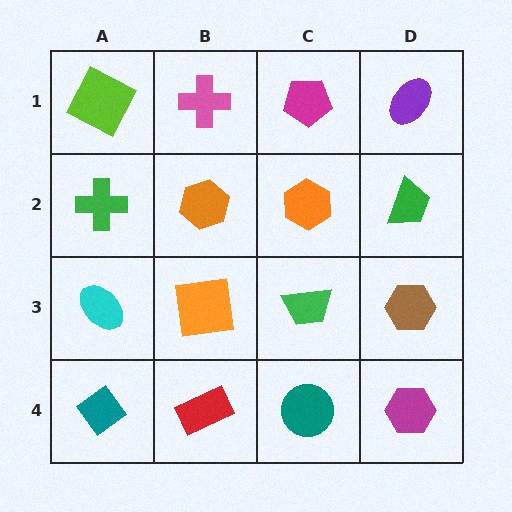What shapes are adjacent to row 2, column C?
A magenta pentagon (row 1, column C), a green trapezoid (row 3, column C), an orange hexagon (row 2, column B), a green trapezoid (row 2, column D).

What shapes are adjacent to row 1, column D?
A green trapezoid (row 2, column D), a magenta pentagon (row 1, column C).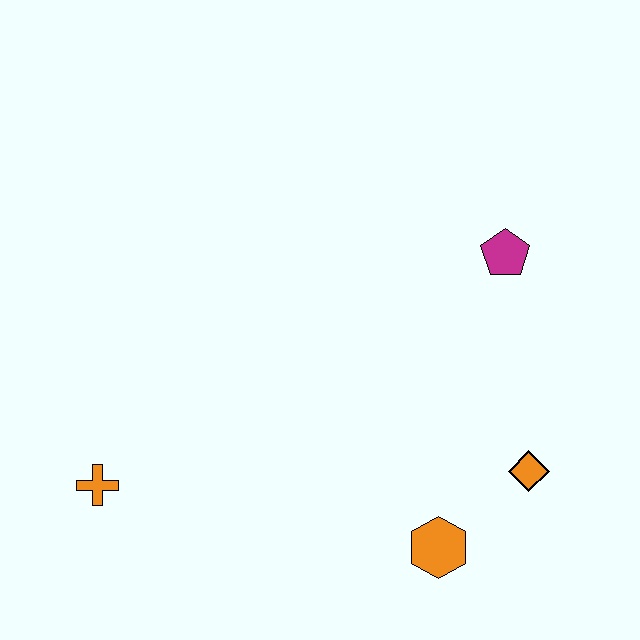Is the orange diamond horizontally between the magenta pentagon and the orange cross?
No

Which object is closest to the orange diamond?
The orange hexagon is closest to the orange diamond.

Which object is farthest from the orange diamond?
The orange cross is farthest from the orange diamond.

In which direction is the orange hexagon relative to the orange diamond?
The orange hexagon is to the left of the orange diamond.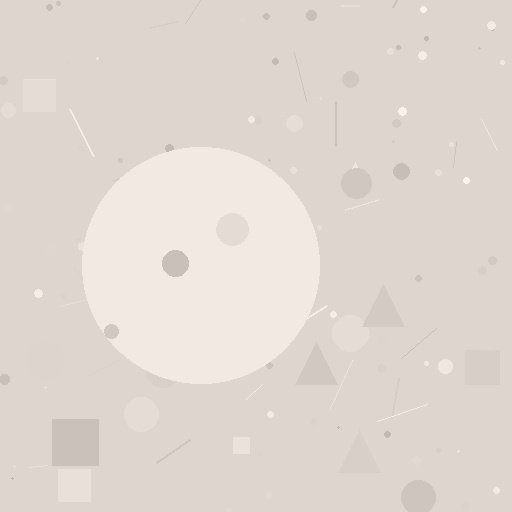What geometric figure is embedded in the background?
A circle is embedded in the background.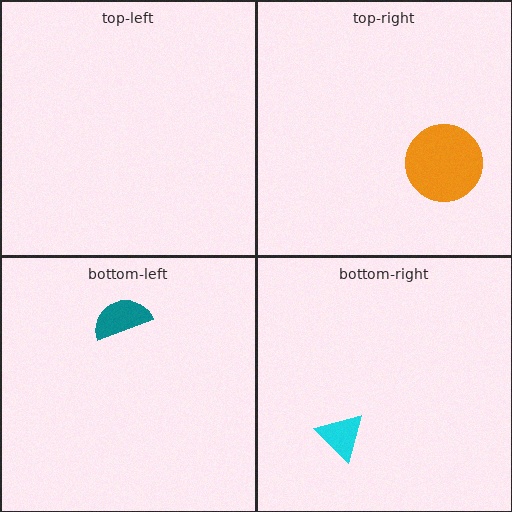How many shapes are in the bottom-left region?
1.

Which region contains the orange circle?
The top-right region.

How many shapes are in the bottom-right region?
1.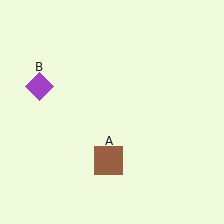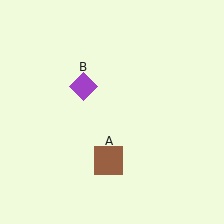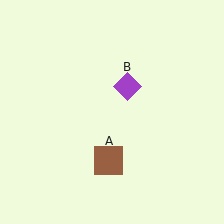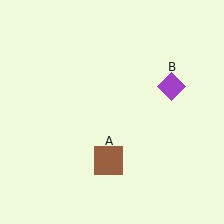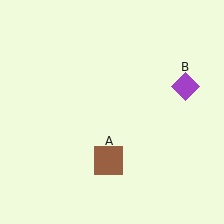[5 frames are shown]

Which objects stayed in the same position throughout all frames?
Brown square (object A) remained stationary.